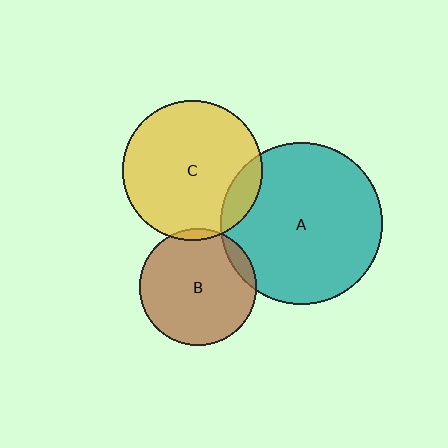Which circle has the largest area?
Circle A (teal).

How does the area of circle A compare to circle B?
Approximately 1.9 times.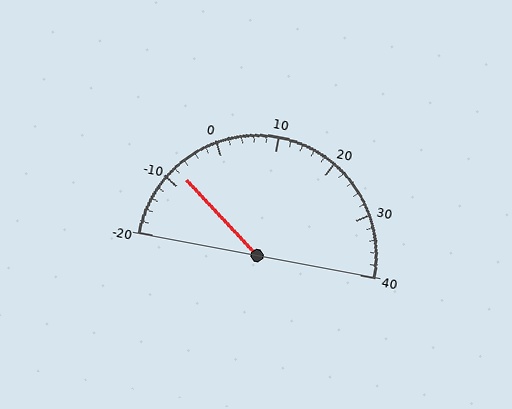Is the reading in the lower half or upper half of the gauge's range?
The reading is in the lower half of the range (-20 to 40).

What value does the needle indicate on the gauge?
The needle indicates approximately -8.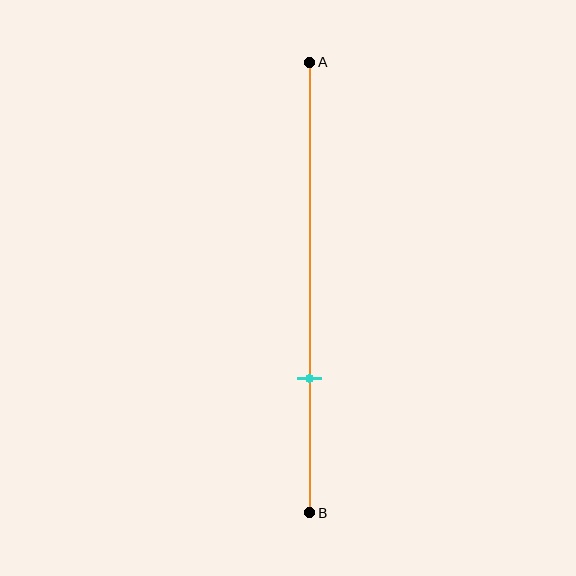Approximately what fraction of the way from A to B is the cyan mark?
The cyan mark is approximately 70% of the way from A to B.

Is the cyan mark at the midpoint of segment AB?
No, the mark is at about 70% from A, not at the 50% midpoint.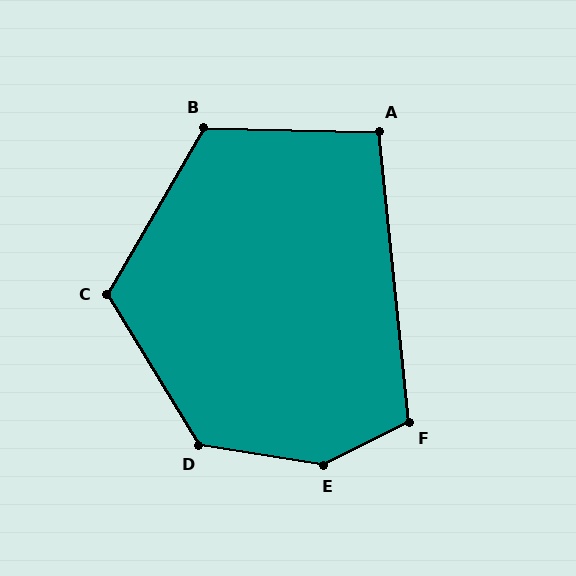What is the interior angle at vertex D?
Approximately 130 degrees (obtuse).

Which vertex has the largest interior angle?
E, at approximately 144 degrees.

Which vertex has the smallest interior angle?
A, at approximately 97 degrees.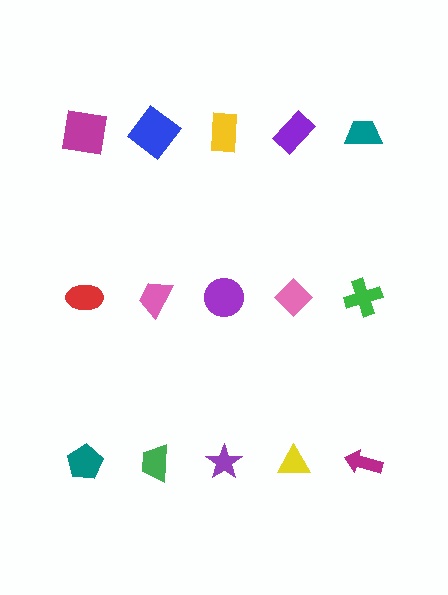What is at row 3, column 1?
A teal pentagon.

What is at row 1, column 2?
A blue diamond.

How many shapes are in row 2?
5 shapes.